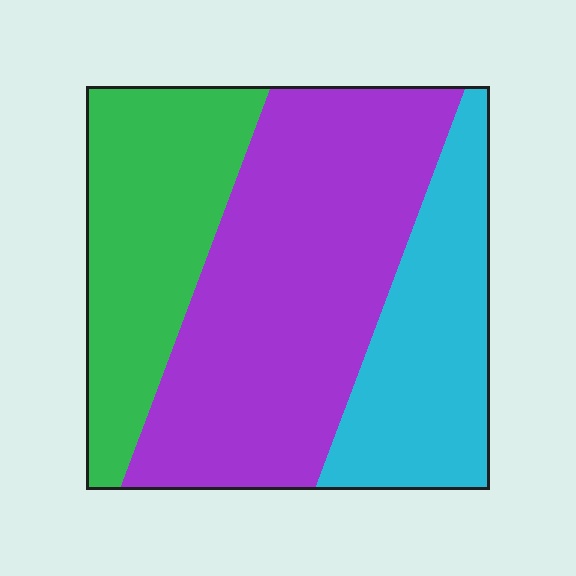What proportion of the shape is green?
Green covers about 25% of the shape.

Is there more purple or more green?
Purple.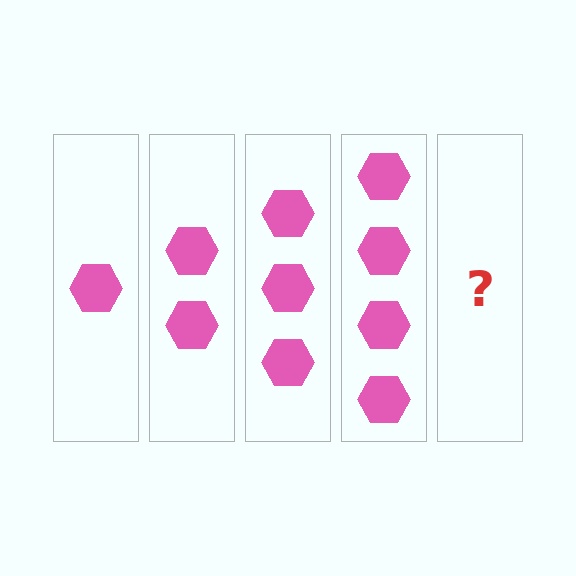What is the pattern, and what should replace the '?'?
The pattern is that each step adds one more hexagon. The '?' should be 5 hexagons.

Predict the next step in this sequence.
The next step is 5 hexagons.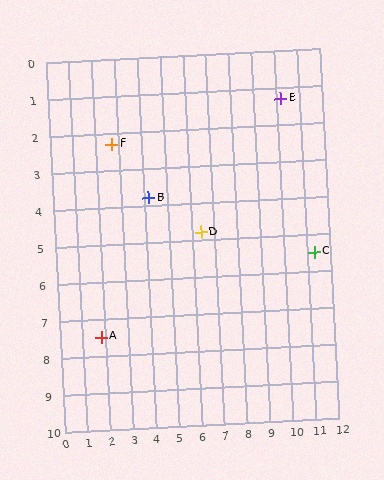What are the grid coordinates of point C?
Point C is at approximately (11.3, 5.5).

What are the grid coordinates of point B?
Point B is at approximately (4.2, 3.8).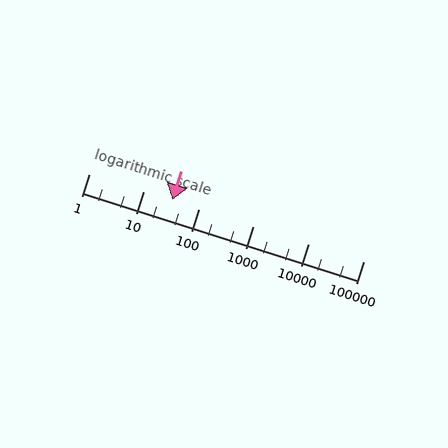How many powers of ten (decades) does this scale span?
The scale spans 5 decades, from 1 to 100000.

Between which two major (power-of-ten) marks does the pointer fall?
The pointer is between 10 and 100.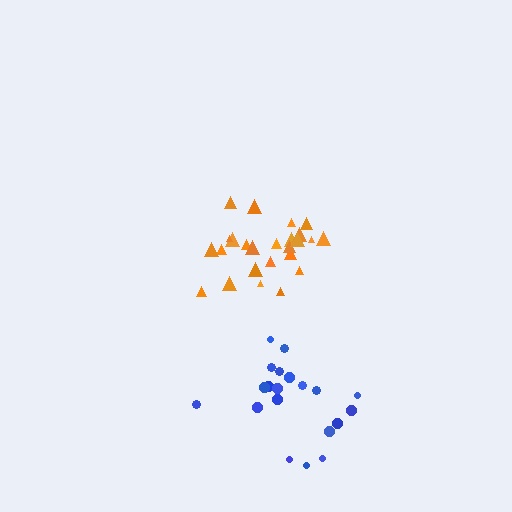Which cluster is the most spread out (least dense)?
Blue.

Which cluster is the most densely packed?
Orange.